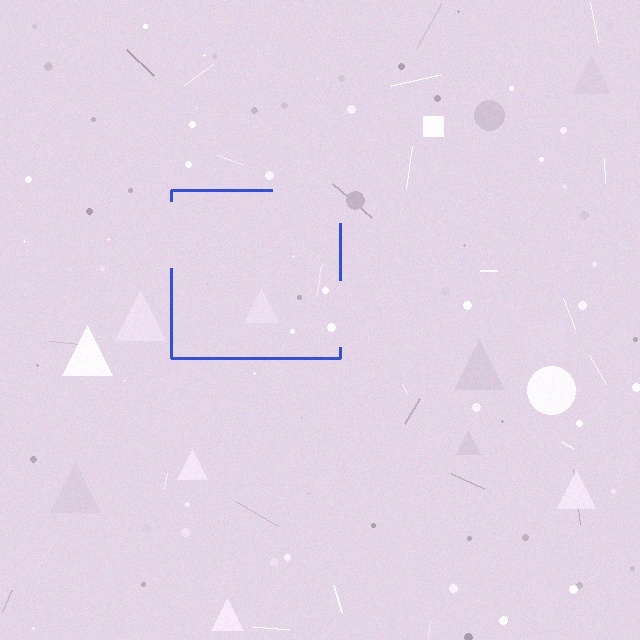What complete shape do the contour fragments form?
The contour fragments form a square.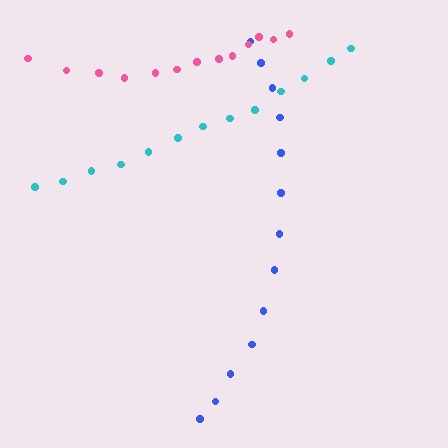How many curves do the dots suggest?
There are 3 distinct paths.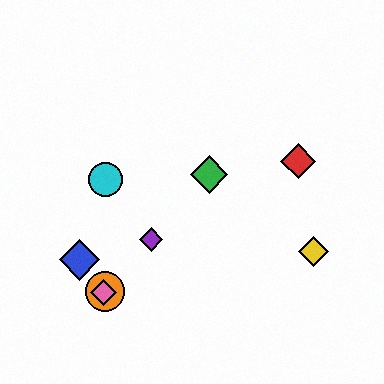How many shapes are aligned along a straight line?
4 shapes (the green diamond, the purple diamond, the orange circle, the pink diamond) are aligned along a straight line.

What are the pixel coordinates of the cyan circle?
The cyan circle is at (105, 180).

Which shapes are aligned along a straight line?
The green diamond, the purple diamond, the orange circle, the pink diamond are aligned along a straight line.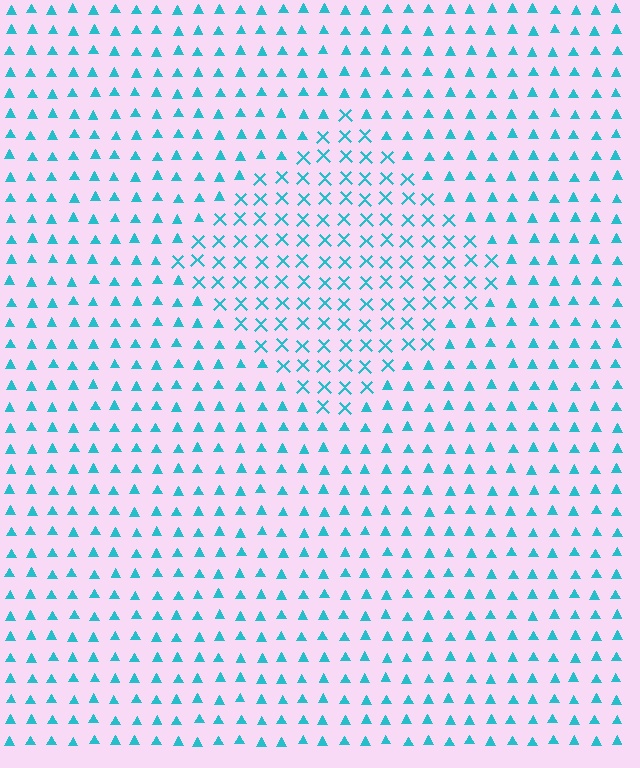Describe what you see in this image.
The image is filled with small cyan elements arranged in a uniform grid. A diamond-shaped region contains X marks, while the surrounding area contains triangles. The boundary is defined purely by the change in element shape.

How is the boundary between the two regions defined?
The boundary is defined by a change in element shape: X marks inside vs. triangles outside. All elements share the same color and spacing.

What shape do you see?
I see a diamond.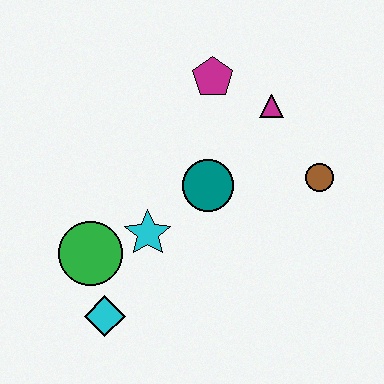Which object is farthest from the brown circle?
The cyan diamond is farthest from the brown circle.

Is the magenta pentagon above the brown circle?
Yes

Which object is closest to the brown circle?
The magenta triangle is closest to the brown circle.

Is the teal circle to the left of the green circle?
No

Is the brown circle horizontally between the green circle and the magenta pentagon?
No